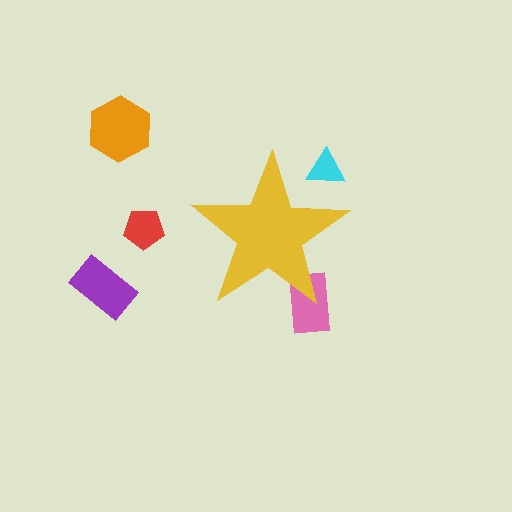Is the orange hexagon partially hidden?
No, the orange hexagon is fully visible.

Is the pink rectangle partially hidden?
Yes, the pink rectangle is partially hidden behind the yellow star.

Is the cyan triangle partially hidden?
Yes, the cyan triangle is partially hidden behind the yellow star.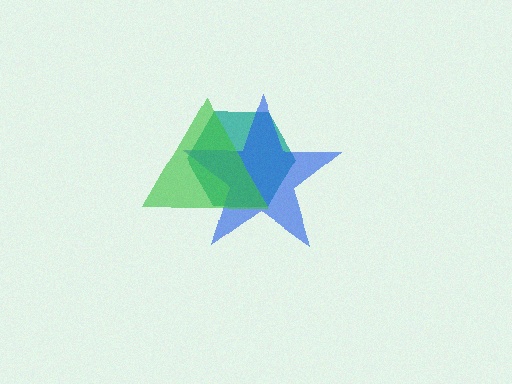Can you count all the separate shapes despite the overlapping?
Yes, there are 3 separate shapes.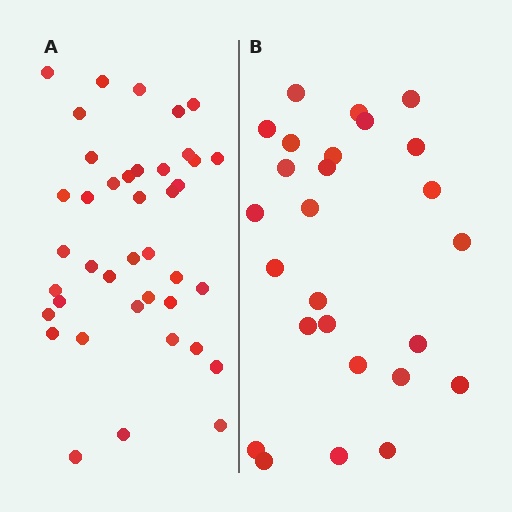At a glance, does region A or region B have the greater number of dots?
Region A (the left region) has more dots.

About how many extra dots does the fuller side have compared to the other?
Region A has approximately 15 more dots than region B.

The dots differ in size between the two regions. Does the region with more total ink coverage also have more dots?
No. Region B has more total ink coverage because its dots are larger, but region A actually contains more individual dots. Total area can be misleading — the number of items is what matters here.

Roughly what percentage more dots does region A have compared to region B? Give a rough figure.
About 55% more.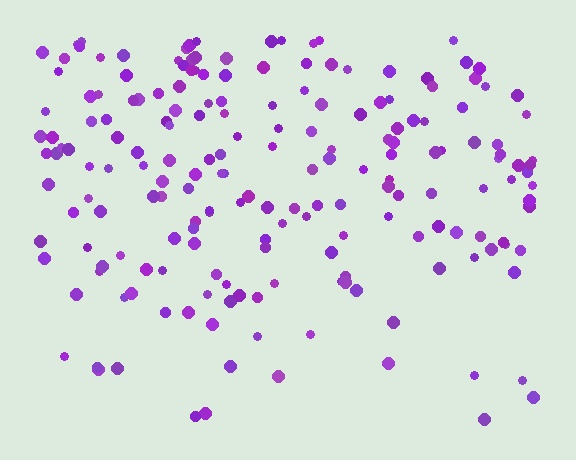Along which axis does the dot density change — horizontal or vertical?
Vertical.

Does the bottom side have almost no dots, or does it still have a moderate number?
Still a moderate number, just noticeably fewer than the top.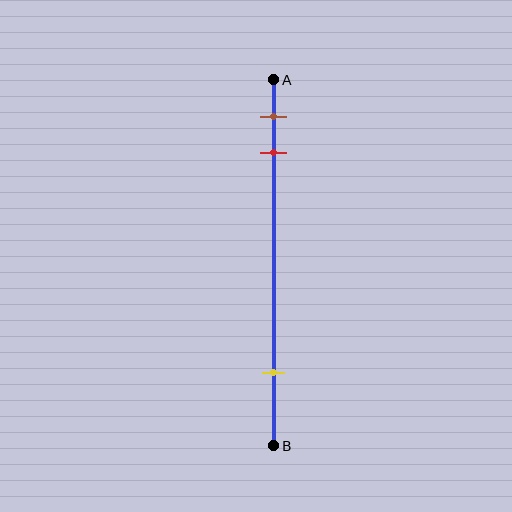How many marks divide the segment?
There are 3 marks dividing the segment.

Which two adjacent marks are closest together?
The brown and red marks are the closest adjacent pair.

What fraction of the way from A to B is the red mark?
The red mark is approximately 20% (0.2) of the way from A to B.